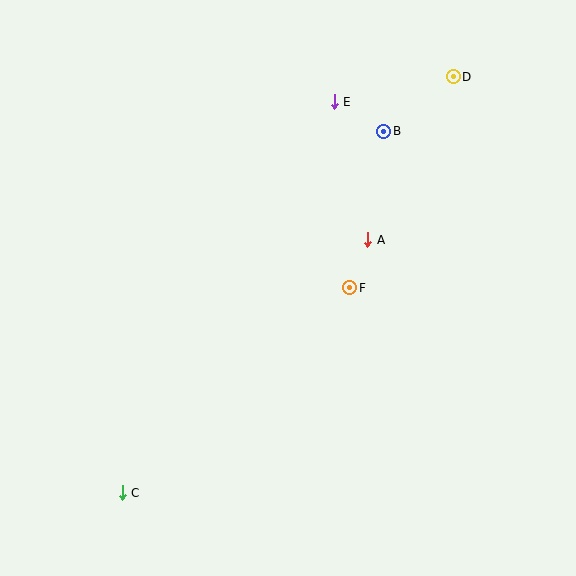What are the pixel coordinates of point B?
Point B is at (384, 131).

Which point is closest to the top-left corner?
Point E is closest to the top-left corner.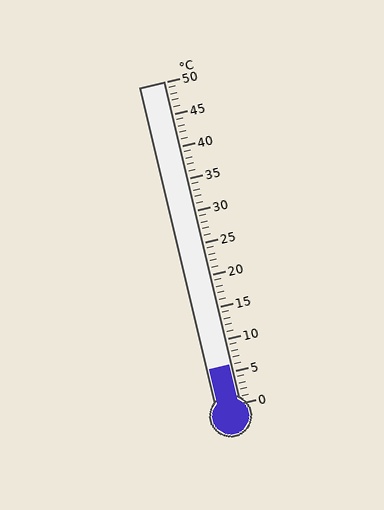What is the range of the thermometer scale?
The thermometer scale ranges from 0°C to 50°C.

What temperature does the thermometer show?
The thermometer shows approximately 6°C.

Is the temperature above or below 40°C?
The temperature is below 40°C.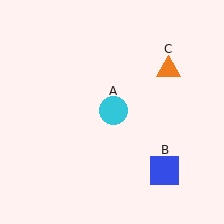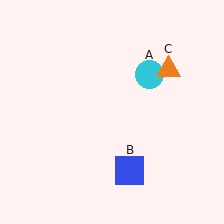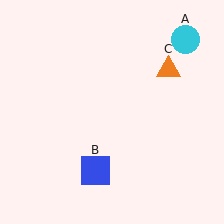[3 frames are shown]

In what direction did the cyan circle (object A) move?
The cyan circle (object A) moved up and to the right.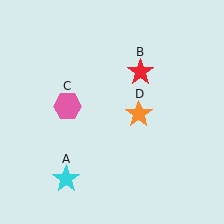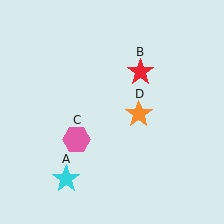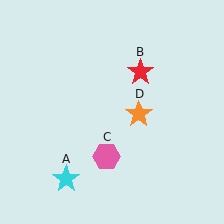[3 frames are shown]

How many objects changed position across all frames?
1 object changed position: pink hexagon (object C).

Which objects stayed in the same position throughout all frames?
Cyan star (object A) and red star (object B) and orange star (object D) remained stationary.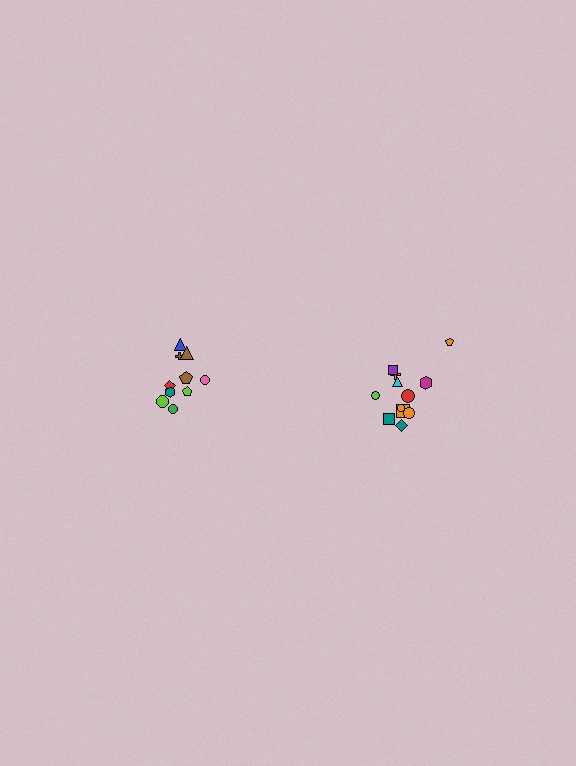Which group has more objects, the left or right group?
The right group.